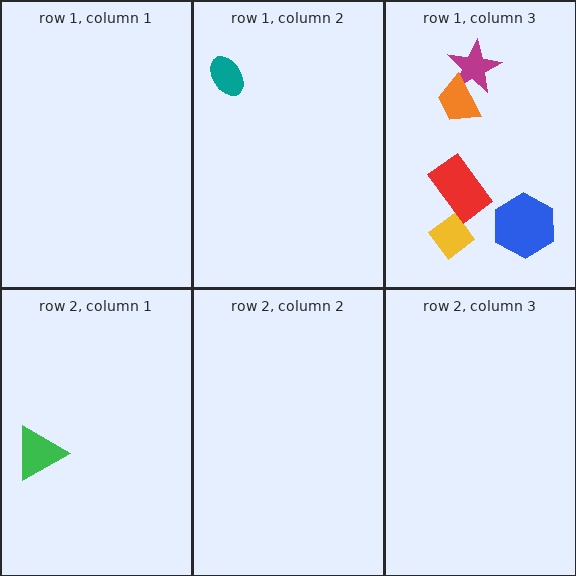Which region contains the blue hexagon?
The row 1, column 3 region.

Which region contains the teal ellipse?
The row 1, column 2 region.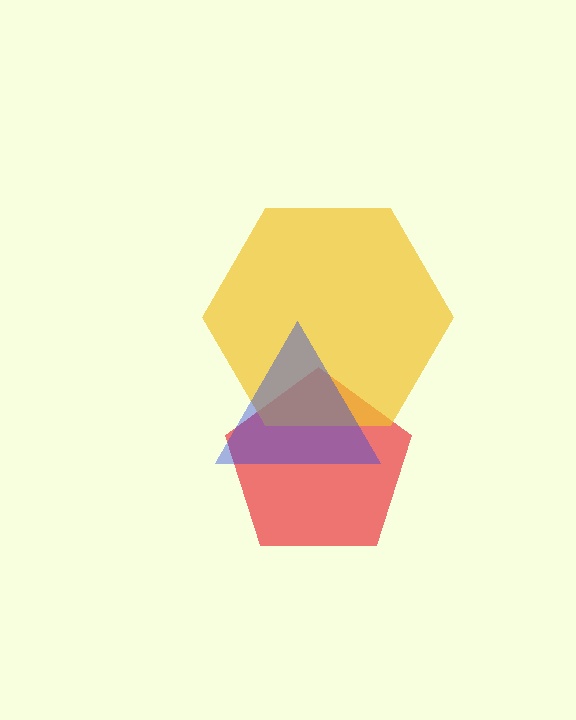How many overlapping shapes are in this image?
There are 3 overlapping shapes in the image.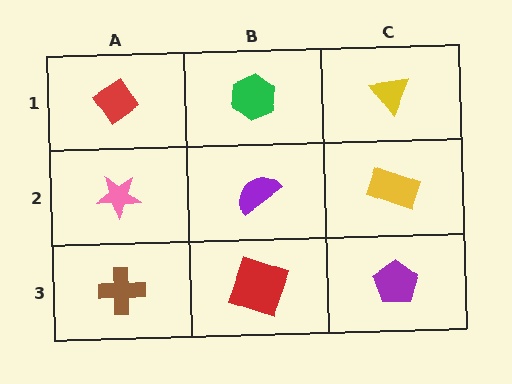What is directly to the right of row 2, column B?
A yellow rectangle.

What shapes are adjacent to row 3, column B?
A purple semicircle (row 2, column B), a brown cross (row 3, column A), a purple pentagon (row 3, column C).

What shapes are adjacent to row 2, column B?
A green hexagon (row 1, column B), a red square (row 3, column B), a pink star (row 2, column A), a yellow rectangle (row 2, column C).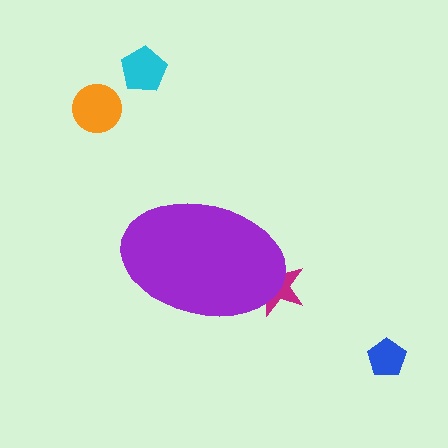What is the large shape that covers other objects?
A purple ellipse.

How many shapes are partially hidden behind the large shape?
1 shape is partially hidden.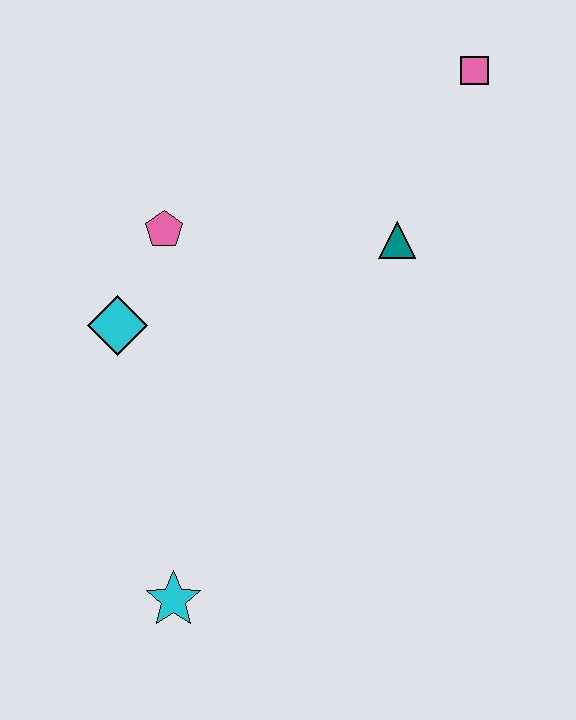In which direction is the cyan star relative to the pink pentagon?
The cyan star is below the pink pentagon.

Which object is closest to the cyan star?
The cyan diamond is closest to the cyan star.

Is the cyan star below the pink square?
Yes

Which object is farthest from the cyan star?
The pink square is farthest from the cyan star.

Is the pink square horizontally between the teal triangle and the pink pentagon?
No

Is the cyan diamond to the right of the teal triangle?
No